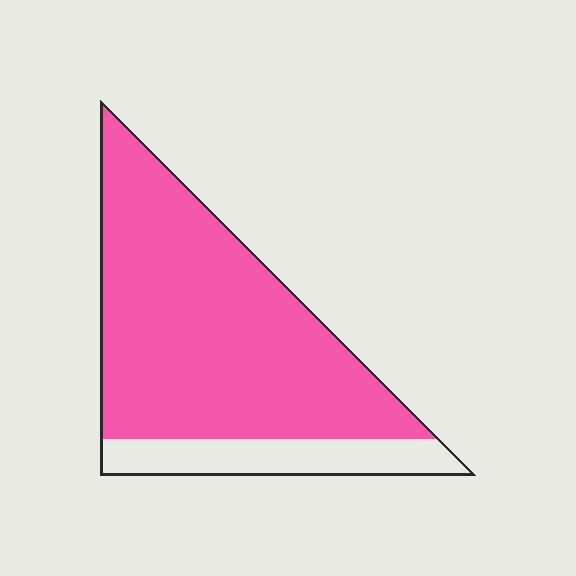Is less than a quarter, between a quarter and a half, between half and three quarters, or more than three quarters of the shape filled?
More than three quarters.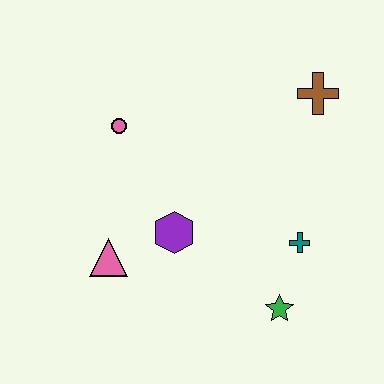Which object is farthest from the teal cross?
The pink circle is farthest from the teal cross.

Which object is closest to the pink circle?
The purple hexagon is closest to the pink circle.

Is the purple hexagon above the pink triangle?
Yes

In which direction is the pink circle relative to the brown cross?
The pink circle is to the left of the brown cross.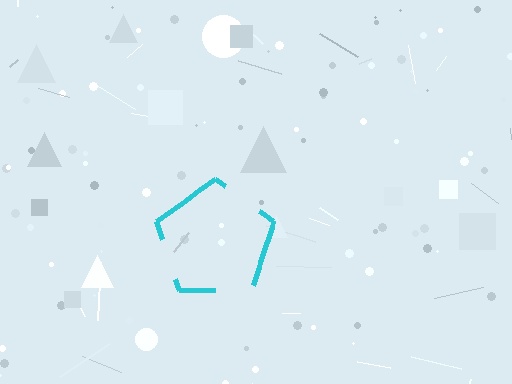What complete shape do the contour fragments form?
The contour fragments form a pentagon.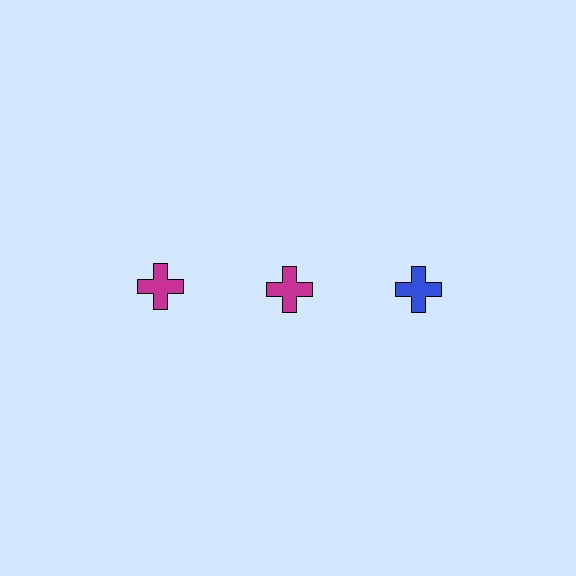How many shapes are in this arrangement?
There are 3 shapes arranged in a grid pattern.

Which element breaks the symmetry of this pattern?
The blue cross in the top row, center column breaks the symmetry. All other shapes are magenta crosses.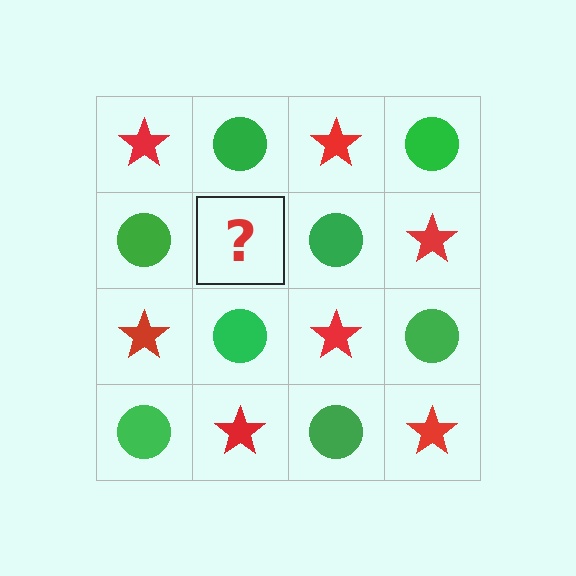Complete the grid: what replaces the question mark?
The question mark should be replaced with a red star.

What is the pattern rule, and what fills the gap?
The rule is that it alternates red star and green circle in a checkerboard pattern. The gap should be filled with a red star.